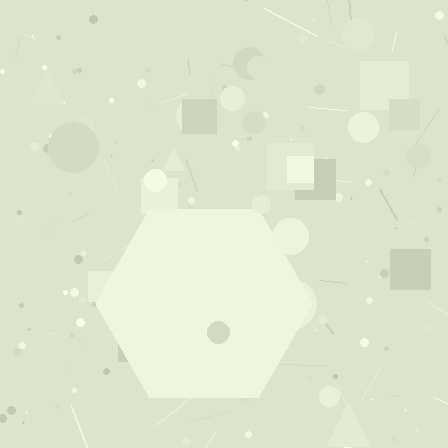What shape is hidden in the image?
A hexagon is hidden in the image.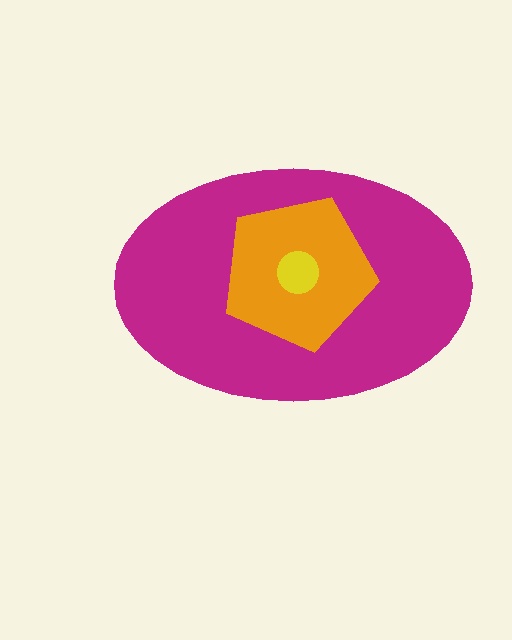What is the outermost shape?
The magenta ellipse.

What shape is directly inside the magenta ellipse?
The orange pentagon.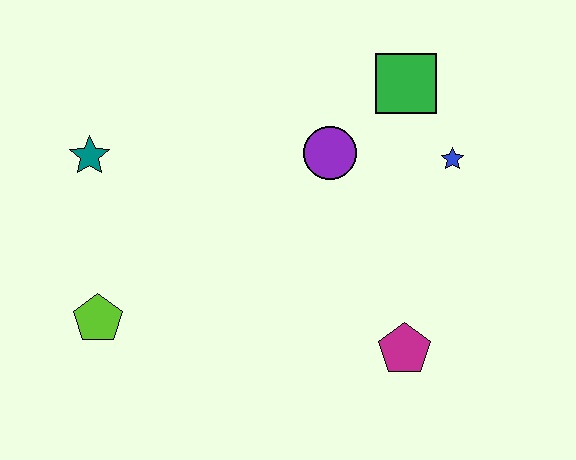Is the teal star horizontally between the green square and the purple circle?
No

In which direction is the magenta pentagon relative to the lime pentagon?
The magenta pentagon is to the right of the lime pentagon.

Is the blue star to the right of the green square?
Yes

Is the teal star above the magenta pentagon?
Yes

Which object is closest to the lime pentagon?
The teal star is closest to the lime pentagon.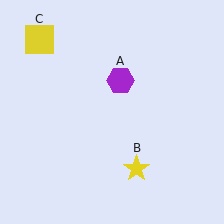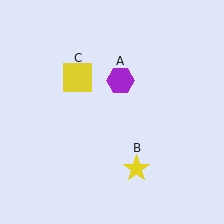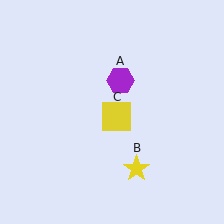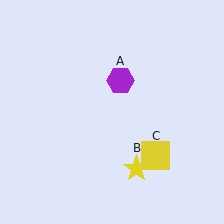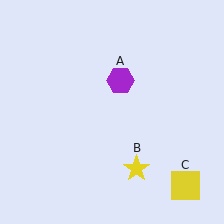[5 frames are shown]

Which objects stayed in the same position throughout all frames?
Purple hexagon (object A) and yellow star (object B) remained stationary.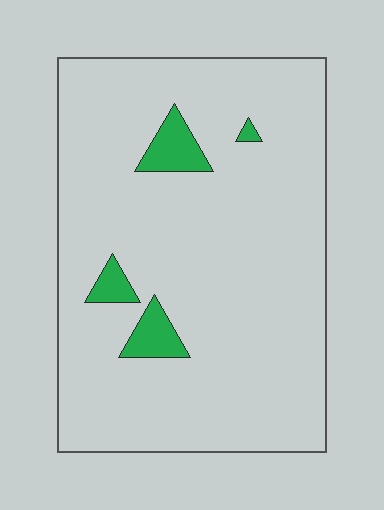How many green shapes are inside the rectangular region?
4.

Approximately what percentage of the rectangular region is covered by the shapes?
Approximately 5%.